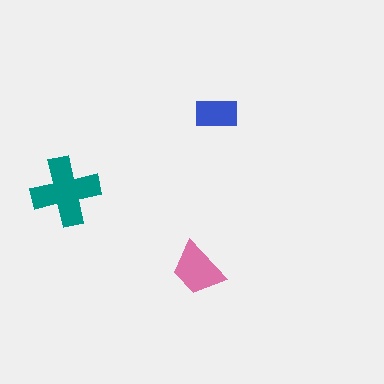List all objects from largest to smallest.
The teal cross, the pink trapezoid, the blue rectangle.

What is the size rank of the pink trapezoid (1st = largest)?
2nd.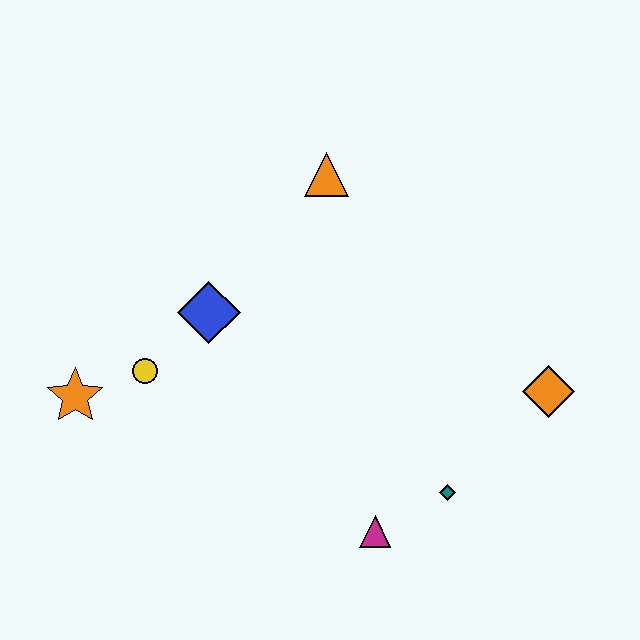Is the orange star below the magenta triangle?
No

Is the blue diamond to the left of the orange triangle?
Yes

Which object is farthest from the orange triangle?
The magenta triangle is farthest from the orange triangle.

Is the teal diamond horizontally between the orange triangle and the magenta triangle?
No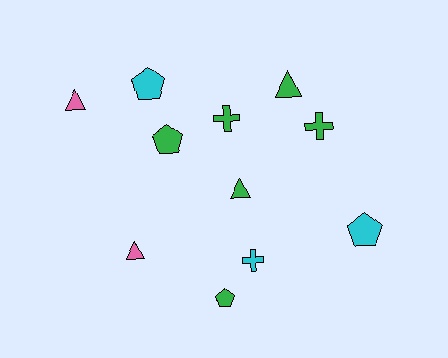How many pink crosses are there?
There are no pink crosses.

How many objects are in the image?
There are 11 objects.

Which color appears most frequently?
Green, with 6 objects.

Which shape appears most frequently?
Triangle, with 4 objects.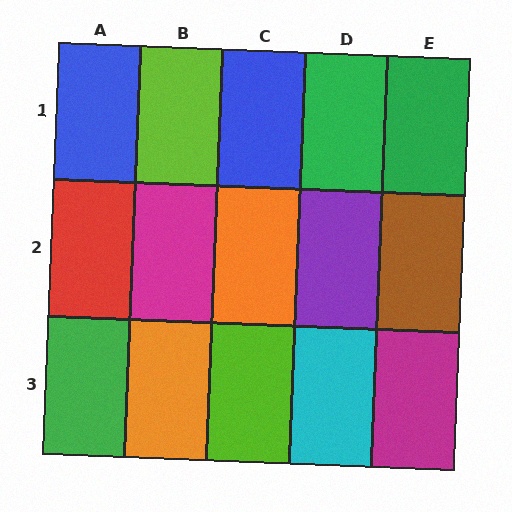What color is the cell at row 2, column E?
Brown.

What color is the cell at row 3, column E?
Magenta.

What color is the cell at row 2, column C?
Orange.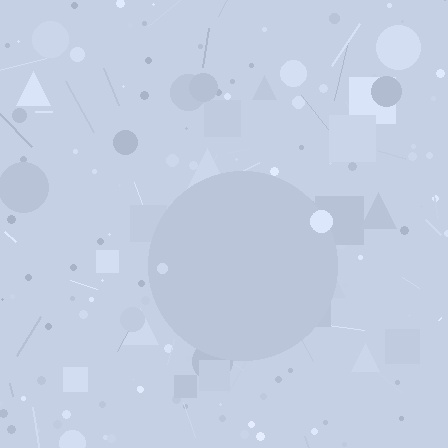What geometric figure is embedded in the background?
A circle is embedded in the background.